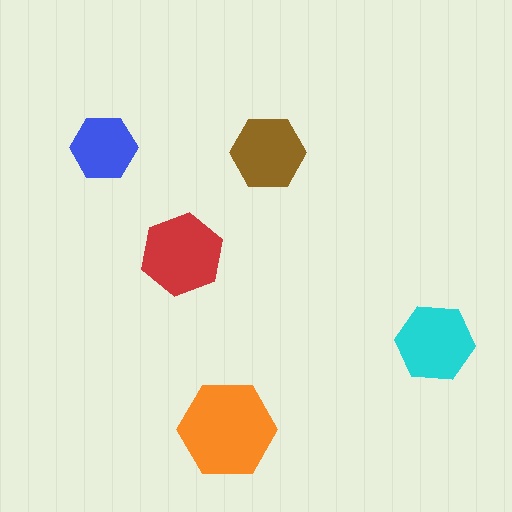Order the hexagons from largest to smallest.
the orange one, the red one, the cyan one, the brown one, the blue one.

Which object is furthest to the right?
The cyan hexagon is rightmost.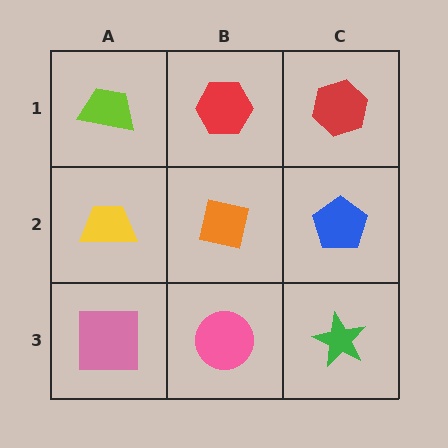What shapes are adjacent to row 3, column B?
An orange square (row 2, column B), a pink square (row 3, column A), a green star (row 3, column C).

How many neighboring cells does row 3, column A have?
2.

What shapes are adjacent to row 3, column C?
A blue pentagon (row 2, column C), a pink circle (row 3, column B).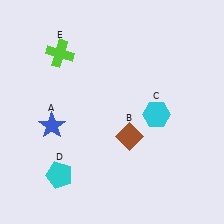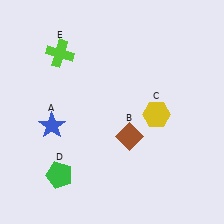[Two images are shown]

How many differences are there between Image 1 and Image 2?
There are 2 differences between the two images.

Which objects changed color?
C changed from cyan to yellow. D changed from cyan to green.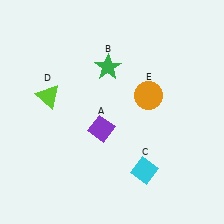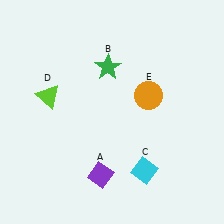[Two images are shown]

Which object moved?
The purple diamond (A) moved down.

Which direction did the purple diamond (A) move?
The purple diamond (A) moved down.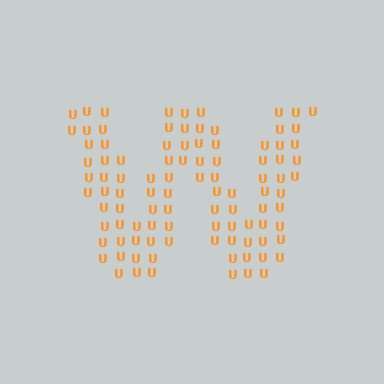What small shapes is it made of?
It is made of small letter U's.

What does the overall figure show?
The overall figure shows the letter W.